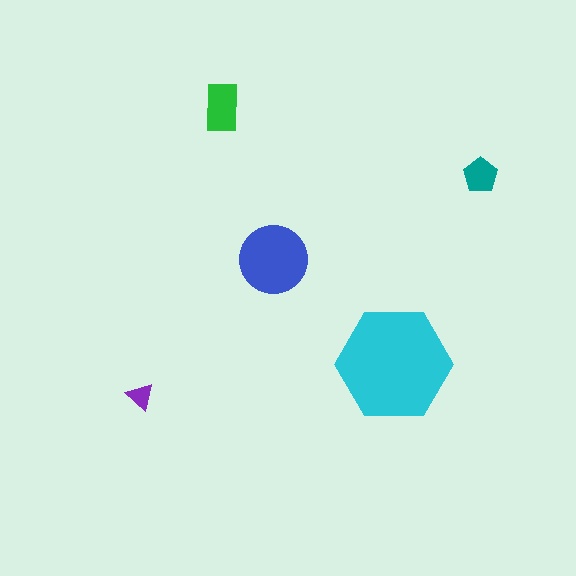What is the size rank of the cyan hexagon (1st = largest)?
1st.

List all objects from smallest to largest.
The purple triangle, the teal pentagon, the green rectangle, the blue circle, the cyan hexagon.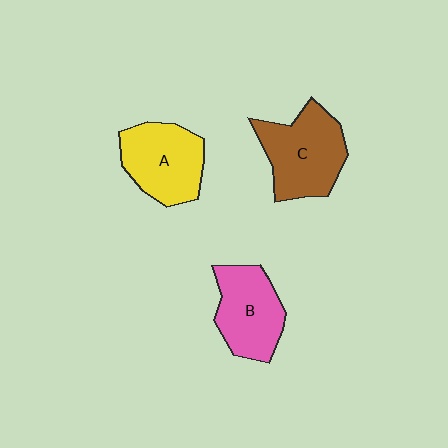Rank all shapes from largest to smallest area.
From largest to smallest: C (brown), A (yellow), B (pink).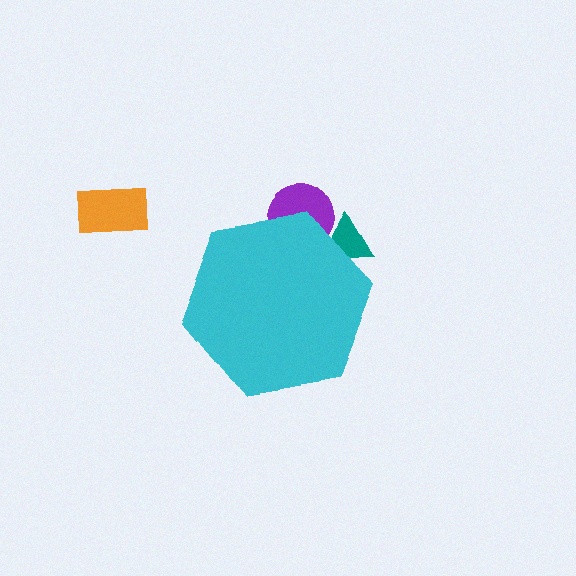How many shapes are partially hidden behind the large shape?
2 shapes are partially hidden.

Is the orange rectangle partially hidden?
No, the orange rectangle is fully visible.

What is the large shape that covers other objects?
A cyan hexagon.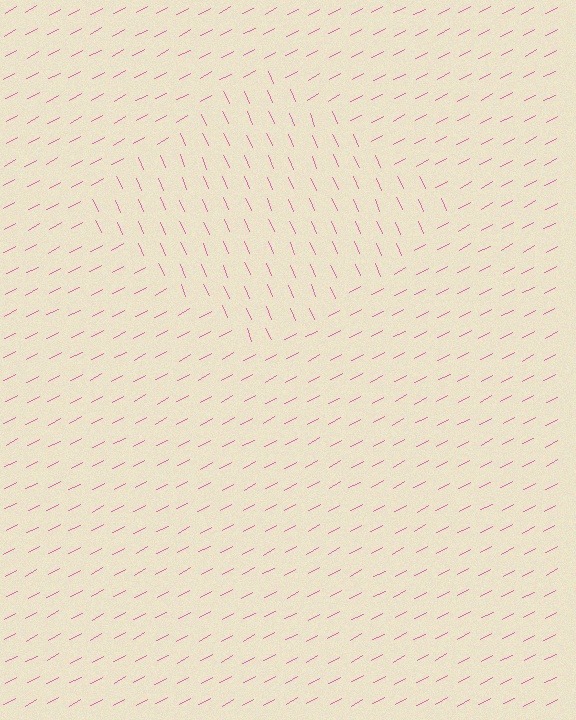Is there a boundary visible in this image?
Yes, there is a texture boundary formed by a change in line orientation.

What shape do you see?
I see a diamond.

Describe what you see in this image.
The image is filled with small pink line segments. A diamond region in the image has lines oriented differently from the surrounding lines, creating a visible texture boundary.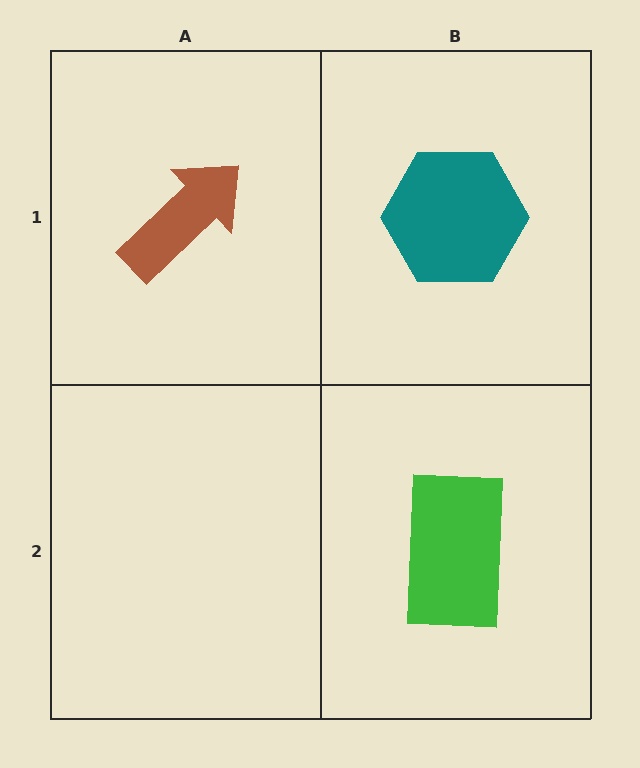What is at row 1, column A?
A brown arrow.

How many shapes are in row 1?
2 shapes.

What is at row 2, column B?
A green rectangle.